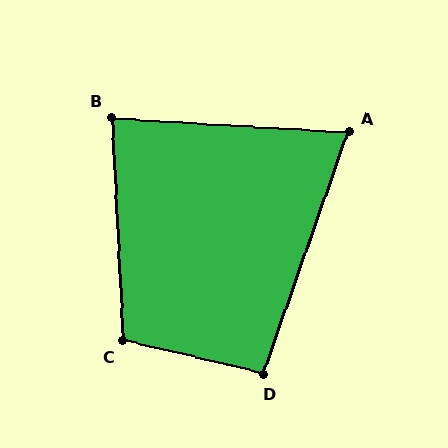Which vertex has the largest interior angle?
C, at approximately 106 degrees.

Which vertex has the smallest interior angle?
A, at approximately 74 degrees.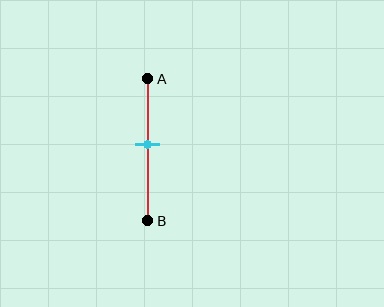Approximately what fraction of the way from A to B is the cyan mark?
The cyan mark is approximately 45% of the way from A to B.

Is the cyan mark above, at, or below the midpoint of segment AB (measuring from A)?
The cyan mark is above the midpoint of segment AB.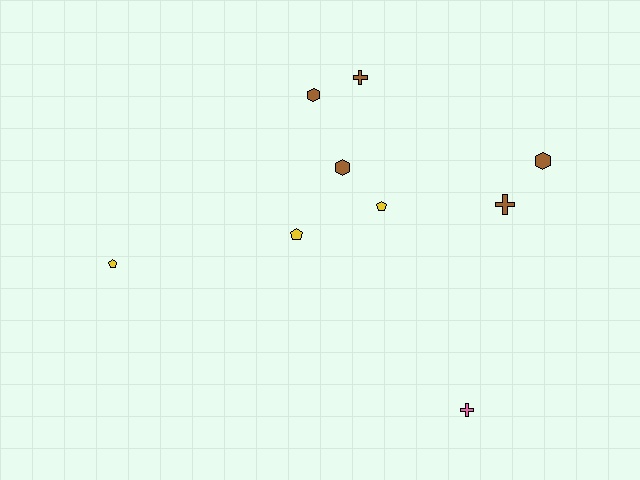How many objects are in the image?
There are 9 objects.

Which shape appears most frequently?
Cross, with 3 objects.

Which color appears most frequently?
Brown, with 5 objects.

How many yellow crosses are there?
There are no yellow crosses.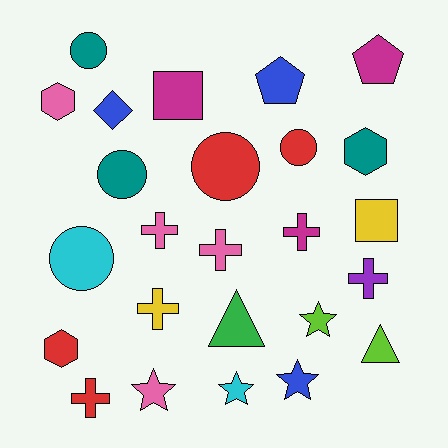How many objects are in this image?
There are 25 objects.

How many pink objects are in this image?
There are 4 pink objects.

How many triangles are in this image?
There are 2 triangles.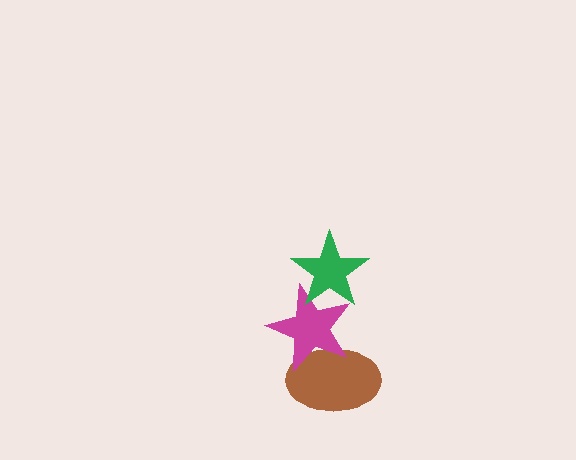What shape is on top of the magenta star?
The green star is on top of the magenta star.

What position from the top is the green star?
The green star is 1st from the top.